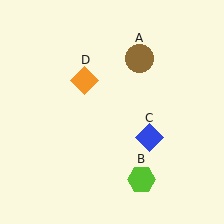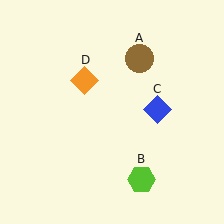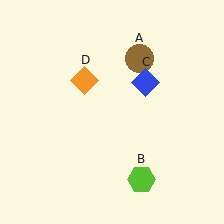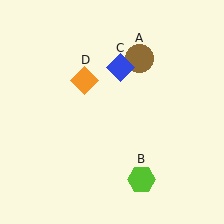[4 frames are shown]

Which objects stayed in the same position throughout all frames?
Brown circle (object A) and lime hexagon (object B) and orange diamond (object D) remained stationary.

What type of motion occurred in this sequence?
The blue diamond (object C) rotated counterclockwise around the center of the scene.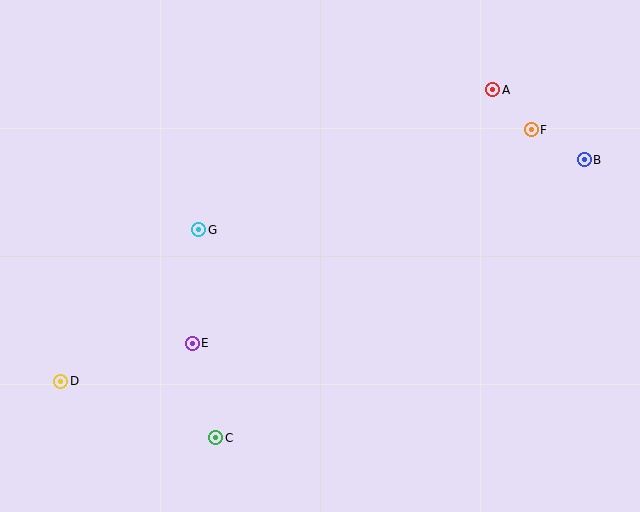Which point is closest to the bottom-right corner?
Point B is closest to the bottom-right corner.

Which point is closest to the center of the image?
Point G at (198, 230) is closest to the center.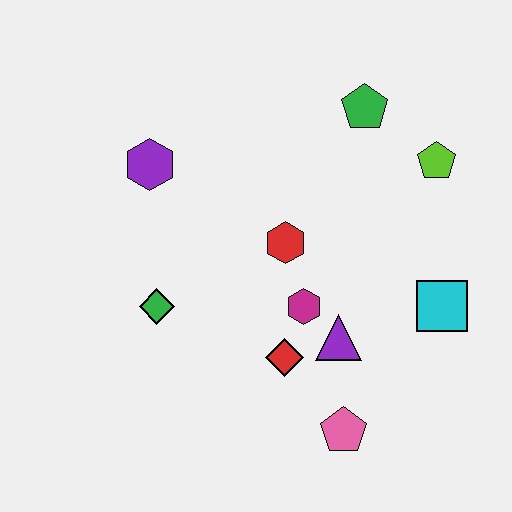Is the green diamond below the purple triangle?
No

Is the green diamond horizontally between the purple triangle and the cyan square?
No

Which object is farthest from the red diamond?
The green pentagon is farthest from the red diamond.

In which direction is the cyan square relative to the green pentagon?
The cyan square is below the green pentagon.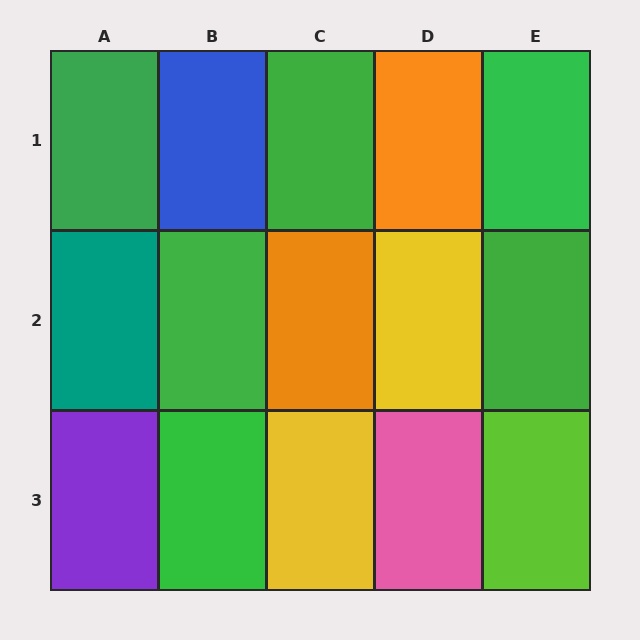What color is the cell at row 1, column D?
Orange.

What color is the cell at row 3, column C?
Yellow.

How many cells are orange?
2 cells are orange.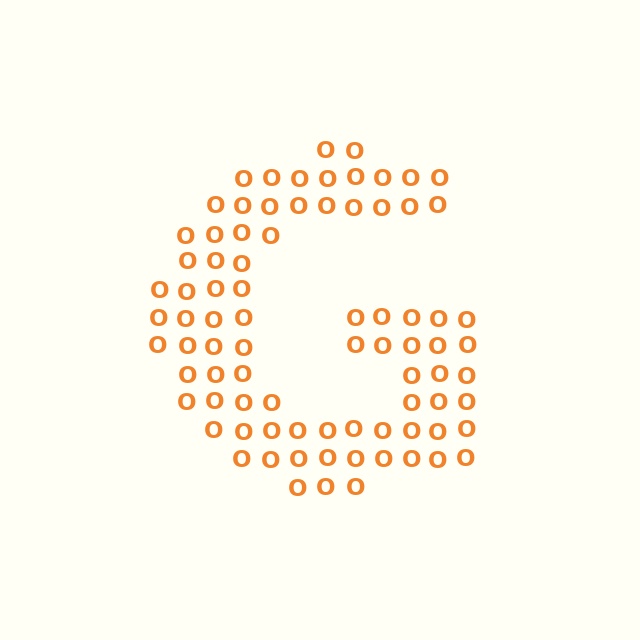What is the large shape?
The large shape is the letter G.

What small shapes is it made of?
It is made of small letter O's.